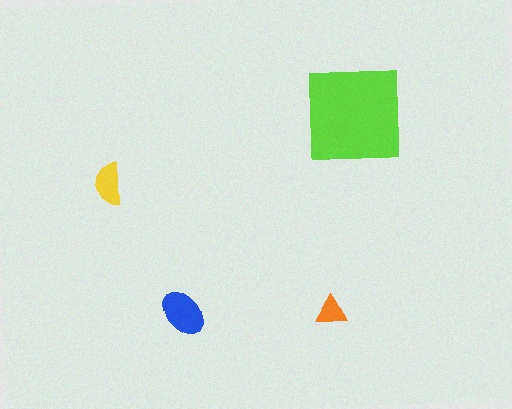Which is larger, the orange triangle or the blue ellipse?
The blue ellipse.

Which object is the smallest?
The orange triangle.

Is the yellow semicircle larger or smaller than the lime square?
Smaller.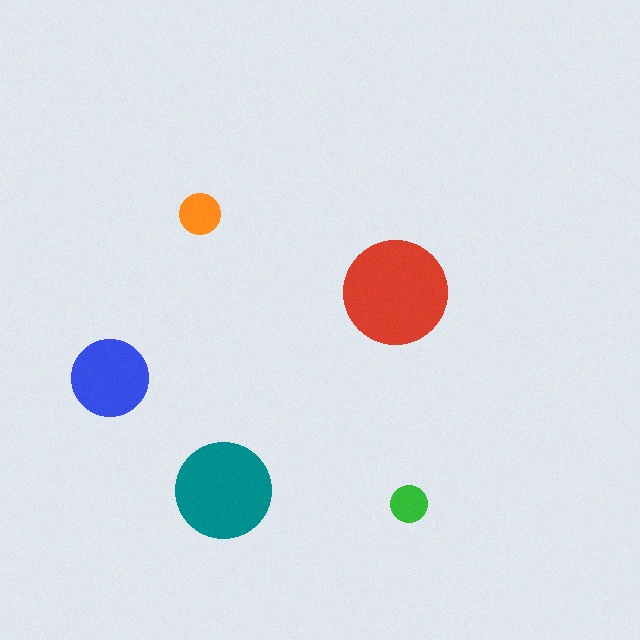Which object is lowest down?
The green circle is bottommost.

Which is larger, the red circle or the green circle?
The red one.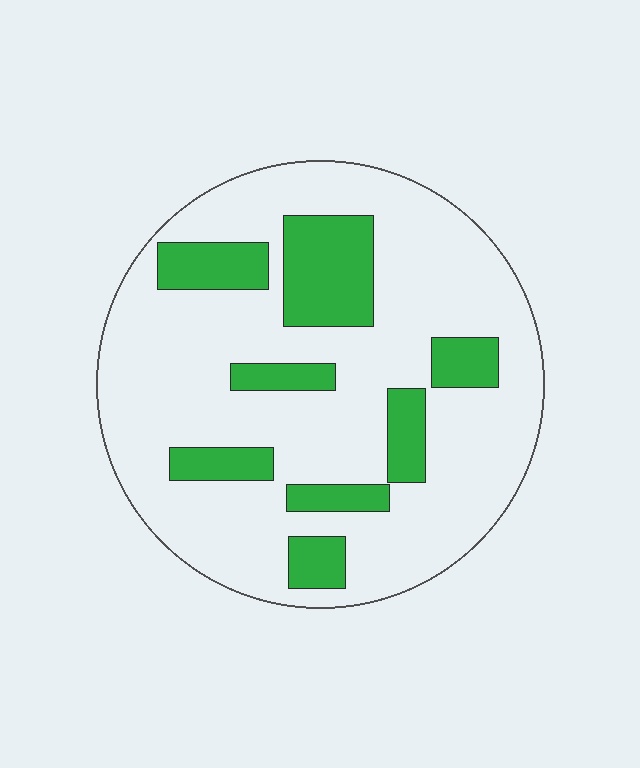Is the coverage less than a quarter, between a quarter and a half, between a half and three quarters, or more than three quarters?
Less than a quarter.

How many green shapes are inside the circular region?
8.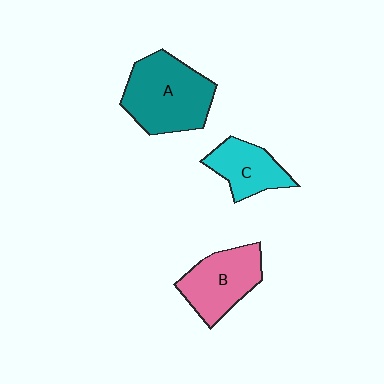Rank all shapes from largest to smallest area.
From largest to smallest: A (teal), B (pink), C (cyan).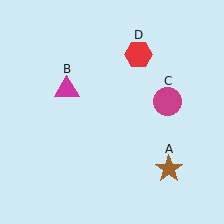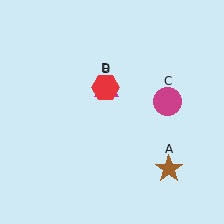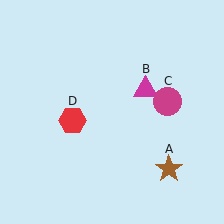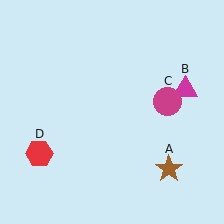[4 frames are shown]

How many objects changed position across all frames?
2 objects changed position: magenta triangle (object B), red hexagon (object D).